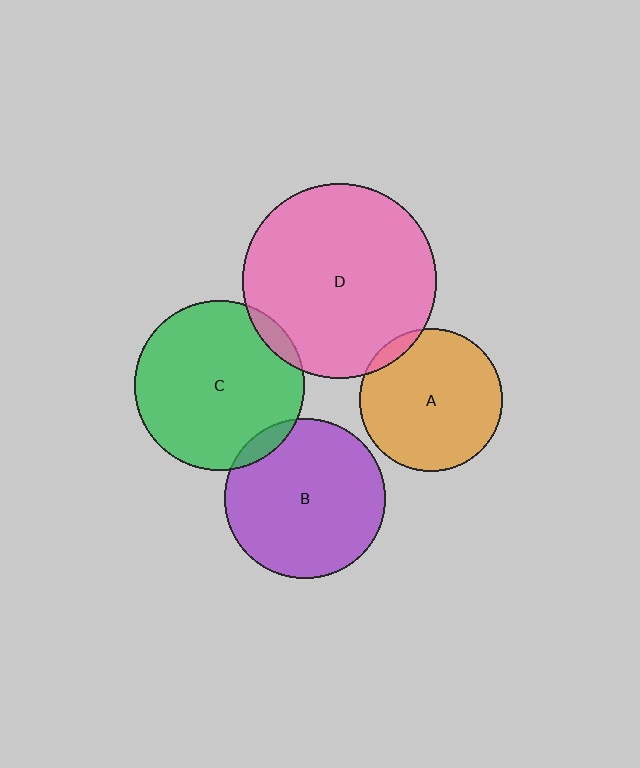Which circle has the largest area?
Circle D (pink).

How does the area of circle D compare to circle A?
Approximately 1.9 times.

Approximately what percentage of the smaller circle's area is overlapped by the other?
Approximately 5%.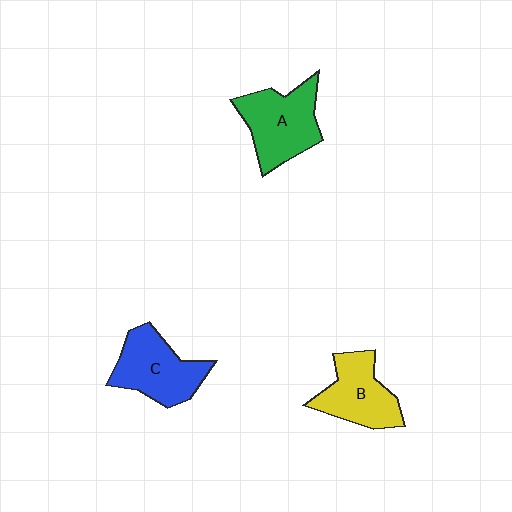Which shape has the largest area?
Shape A (green).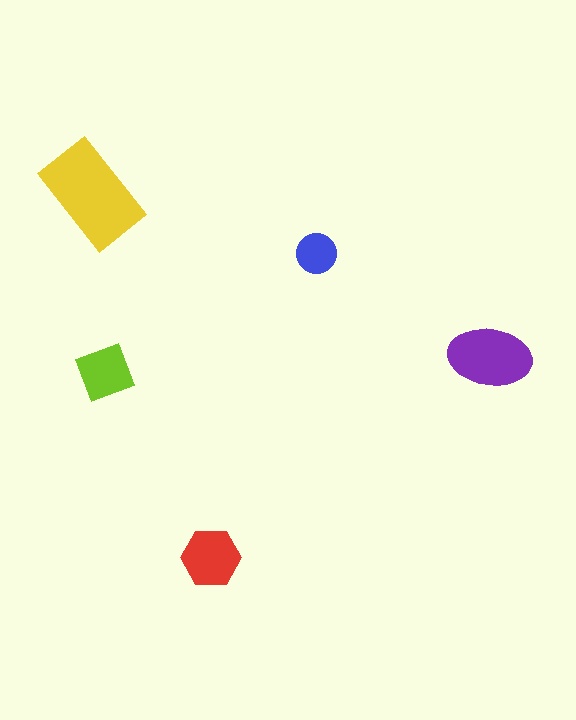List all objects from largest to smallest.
The yellow rectangle, the purple ellipse, the red hexagon, the lime square, the blue circle.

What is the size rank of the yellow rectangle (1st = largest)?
1st.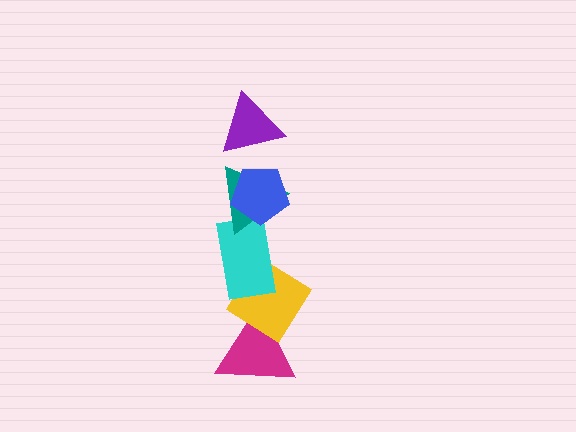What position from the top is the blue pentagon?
The blue pentagon is 2nd from the top.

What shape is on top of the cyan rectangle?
The teal triangle is on top of the cyan rectangle.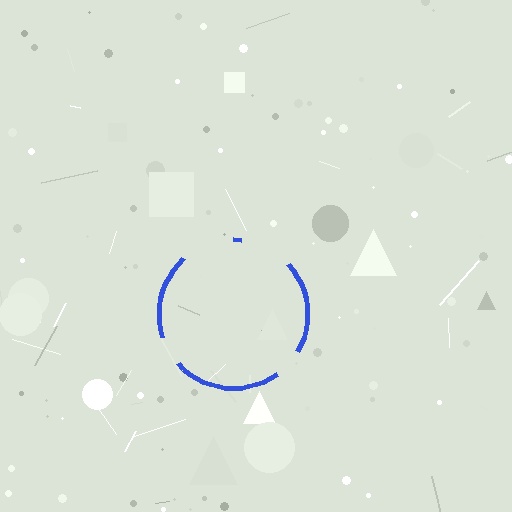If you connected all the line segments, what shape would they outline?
They would outline a circle.